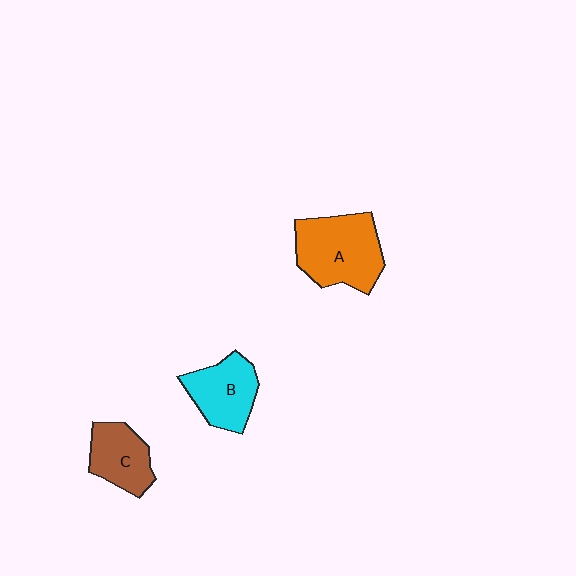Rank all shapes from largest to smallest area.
From largest to smallest: A (orange), B (cyan), C (brown).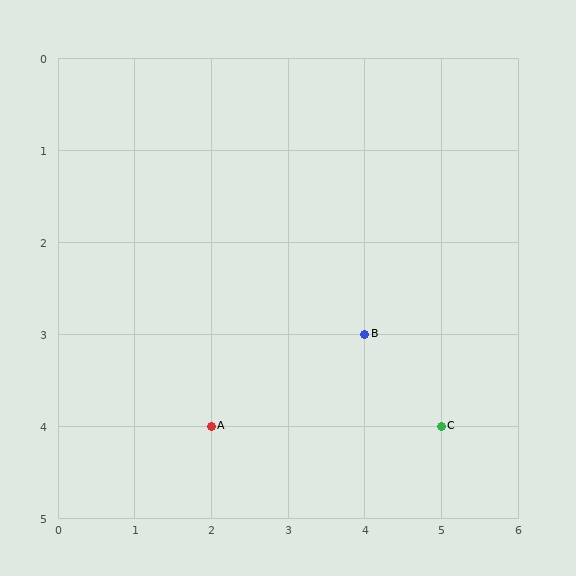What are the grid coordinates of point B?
Point B is at grid coordinates (4, 3).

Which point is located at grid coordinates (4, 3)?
Point B is at (4, 3).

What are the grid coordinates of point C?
Point C is at grid coordinates (5, 4).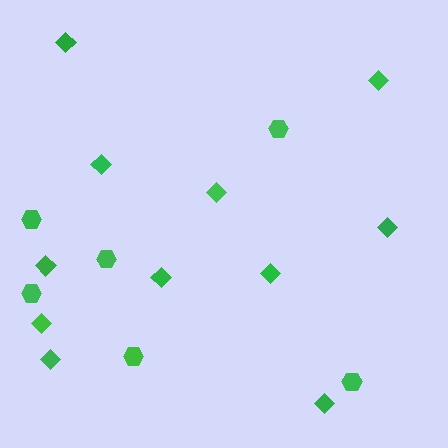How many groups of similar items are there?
There are 2 groups: one group of diamonds (11) and one group of hexagons (6).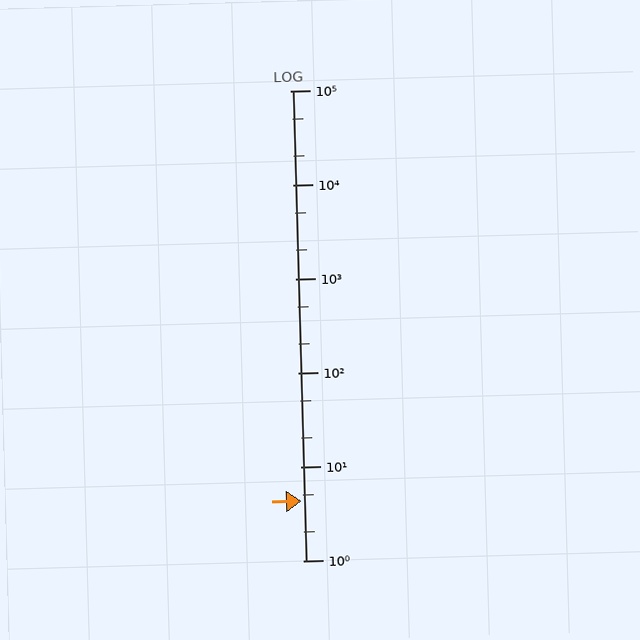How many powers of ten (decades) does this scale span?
The scale spans 5 decades, from 1 to 100000.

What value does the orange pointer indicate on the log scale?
The pointer indicates approximately 4.3.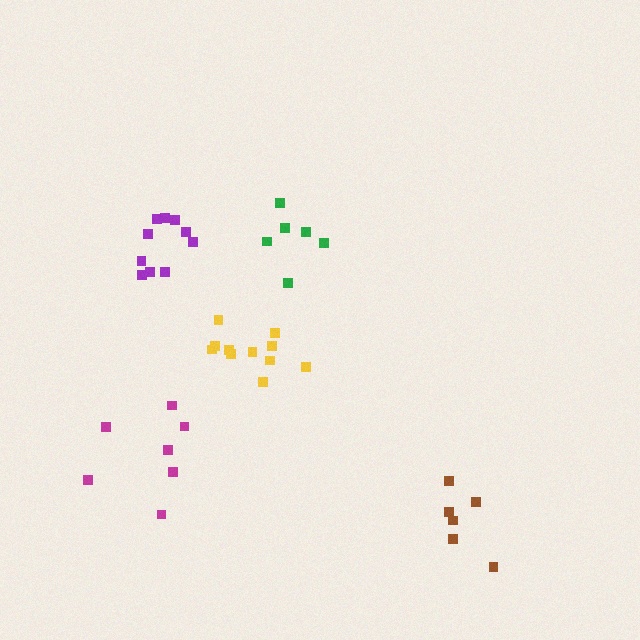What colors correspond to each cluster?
The clusters are colored: green, purple, brown, yellow, magenta.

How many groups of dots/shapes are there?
There are 5 groups.